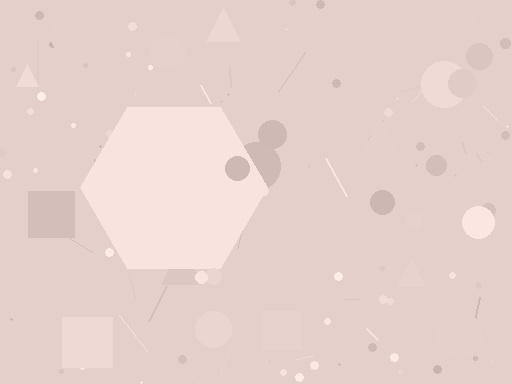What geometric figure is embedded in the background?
A hexagon is embedded in the background.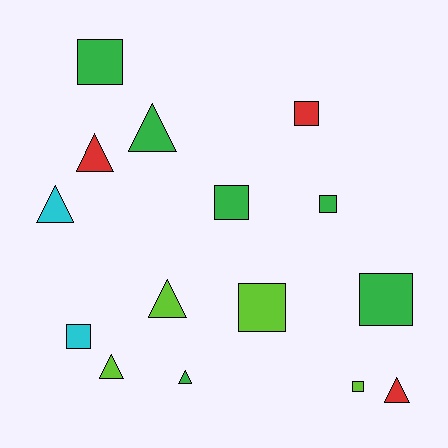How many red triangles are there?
There are 2 red triangles.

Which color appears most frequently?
Green, with 6 objects.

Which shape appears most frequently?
Square, with 8 objects.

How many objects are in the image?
There are 15 objects.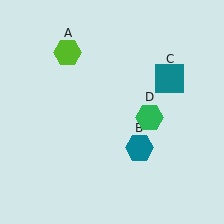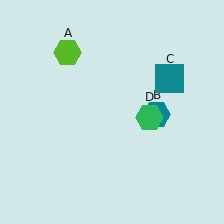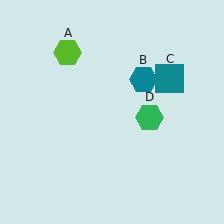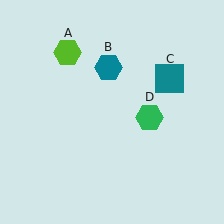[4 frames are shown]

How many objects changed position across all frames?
1 object changed position: teal hexagon (object B).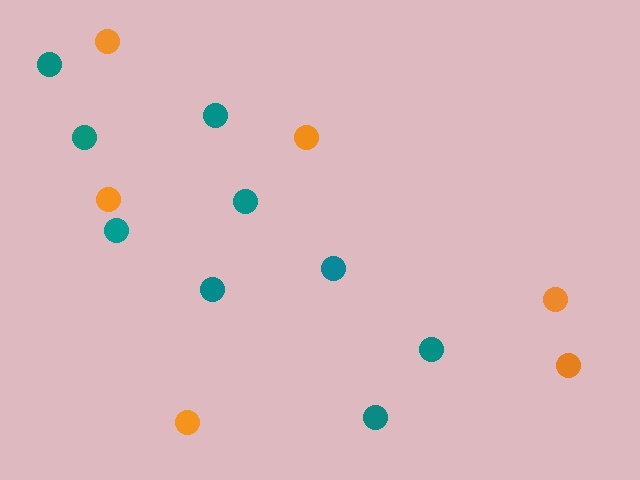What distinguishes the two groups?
There are 2 groups: one group of orange circles (6) and one group of teal circles (9).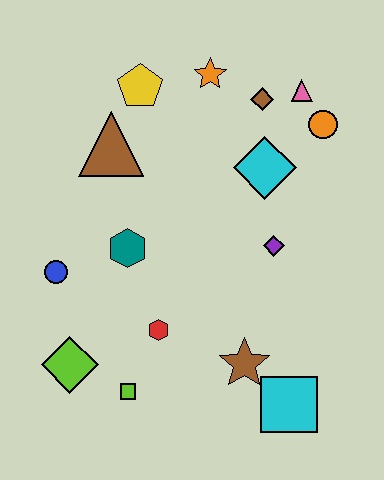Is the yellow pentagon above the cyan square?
Yes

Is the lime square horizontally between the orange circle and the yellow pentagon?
No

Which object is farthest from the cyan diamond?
The lime diamond is farthest from the cyan diamond.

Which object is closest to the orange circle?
The pink triangle is closest to the orange circle.